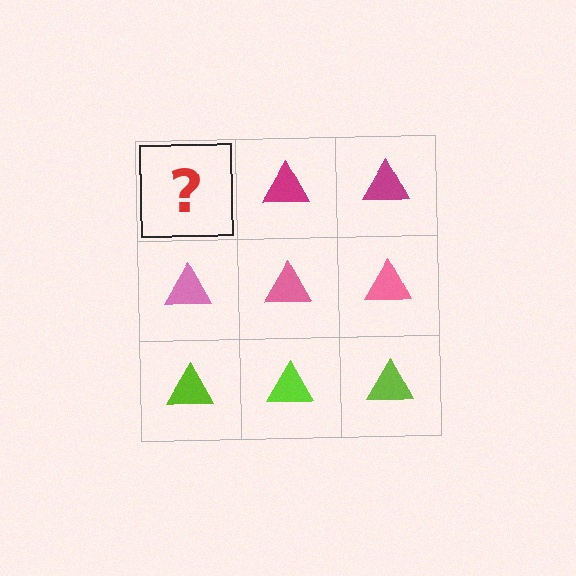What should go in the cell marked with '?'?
The missing cell should contain a magenta triangle.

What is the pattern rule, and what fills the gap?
The rule is that each row has a consistent color. The gap should be filled with a magenta triangle.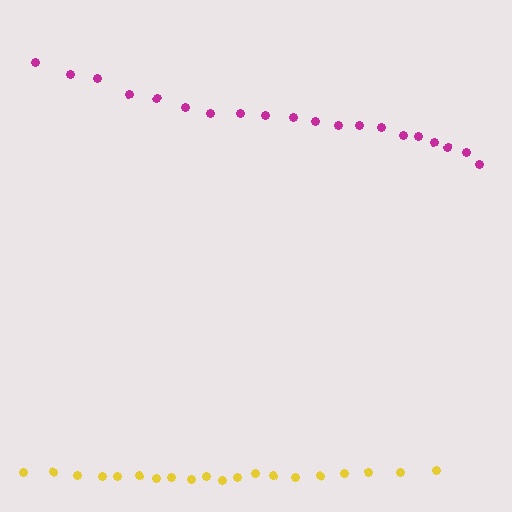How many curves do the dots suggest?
There are 2 distinct paths.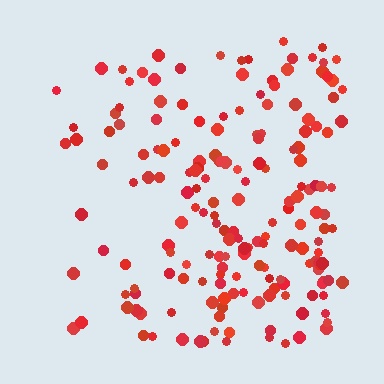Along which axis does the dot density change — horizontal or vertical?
Horizontal.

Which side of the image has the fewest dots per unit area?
The left.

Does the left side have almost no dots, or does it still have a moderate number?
Still a moderate number, just noticeably fewer than the right.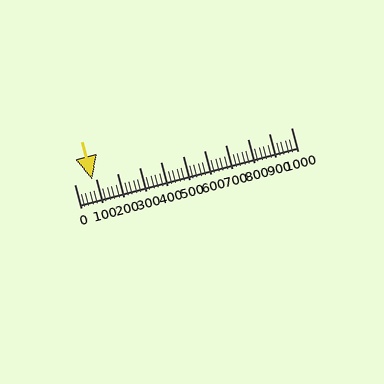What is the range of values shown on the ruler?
The ruler shows values from 0 to 1000.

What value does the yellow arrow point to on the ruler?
The yellow arrow points to approximately 84.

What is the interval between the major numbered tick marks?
The major tick marks are spaced 100 units apart.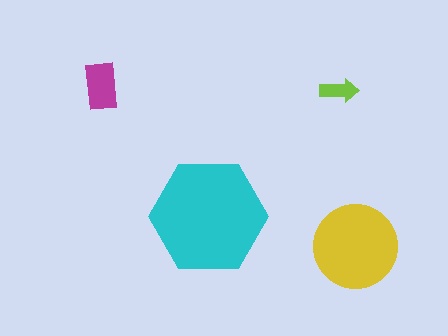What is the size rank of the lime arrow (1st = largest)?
4th.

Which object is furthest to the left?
The magenta rectangle is leftmost.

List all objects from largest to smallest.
The cyan hexagon, the yellow circle, the magenta rectangle, the lime arrow.